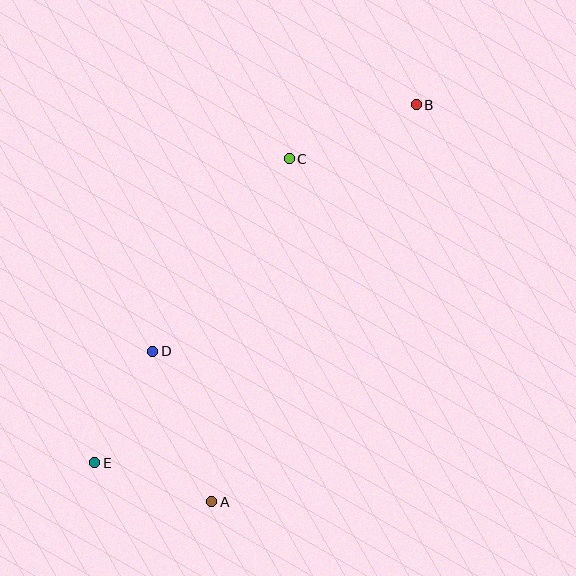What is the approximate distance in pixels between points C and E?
The distance between C and E is approximately 361 pixels.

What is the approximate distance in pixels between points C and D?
The distance between C and D is approximately 236 pixels.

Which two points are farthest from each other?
Points B and E are farthest from each other.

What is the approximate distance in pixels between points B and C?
The distance between B and C is approximately 138 pixels.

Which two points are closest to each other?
Points A and E are closest to each other.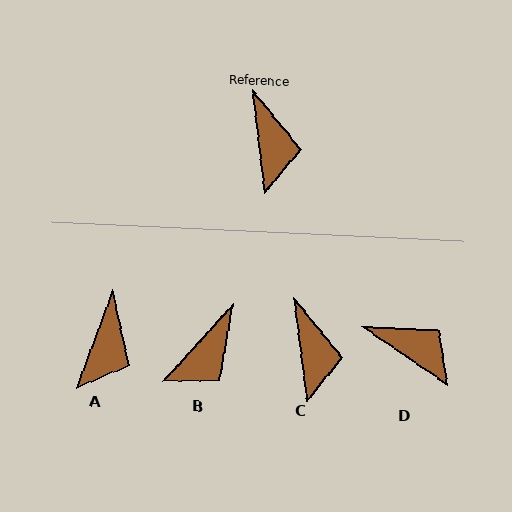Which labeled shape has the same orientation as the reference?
C.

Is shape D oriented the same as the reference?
No, it is off by about 49 degrees.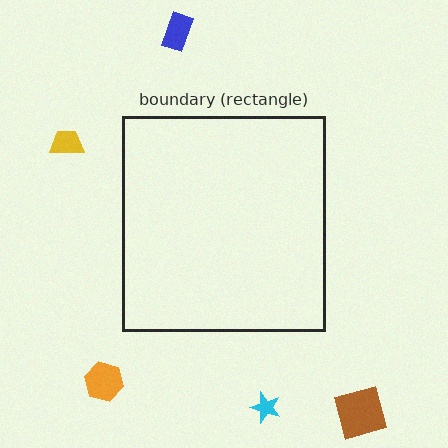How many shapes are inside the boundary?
0 inside, 5 outside.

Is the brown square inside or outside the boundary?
Outside.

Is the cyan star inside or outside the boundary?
Outside.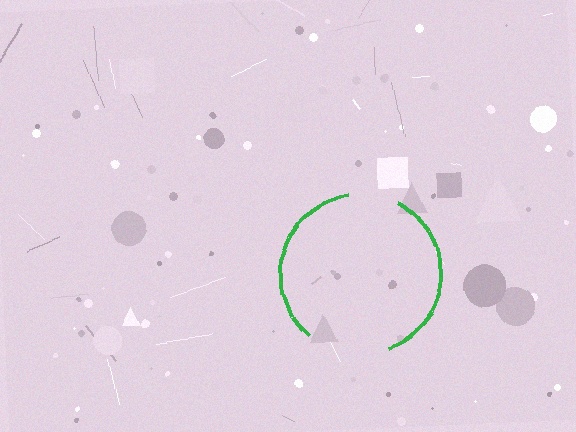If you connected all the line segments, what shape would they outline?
They would outline a circle.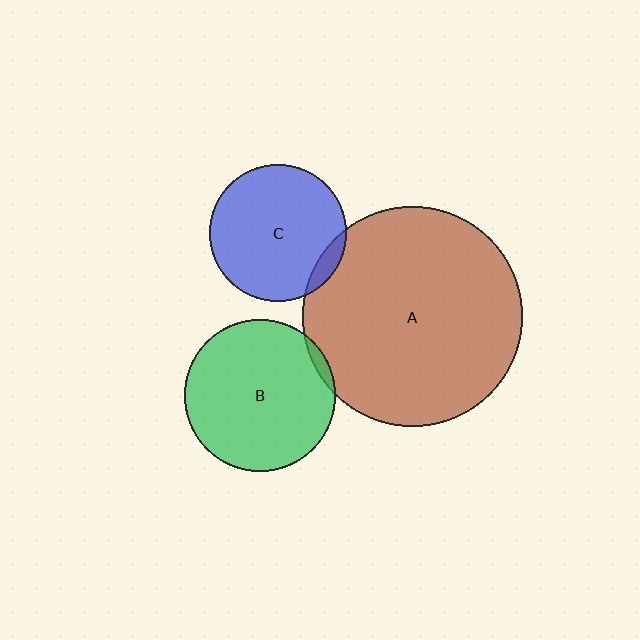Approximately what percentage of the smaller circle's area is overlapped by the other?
Approximately 5%.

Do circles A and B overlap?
Yes.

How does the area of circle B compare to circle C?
Approximately 1.2 times.